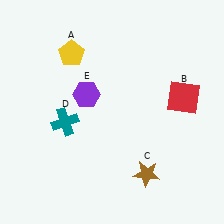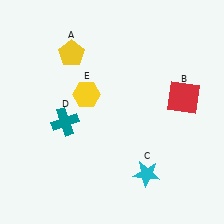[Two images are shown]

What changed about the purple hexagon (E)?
In Image 1, E is purple. In Image 2, it changed to yellow.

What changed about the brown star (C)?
In Image 1, C is brown. In Image 2, it changed to cyan.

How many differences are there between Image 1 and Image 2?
There are 2 differences between the two images.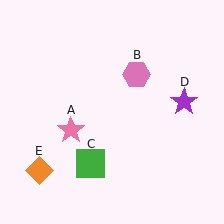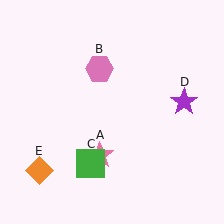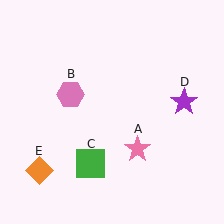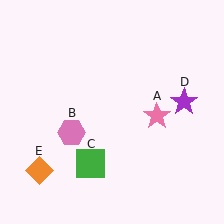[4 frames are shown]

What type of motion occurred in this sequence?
The pink star (object A), pink hexagon (object B) rotated counterclockwise around the center of the scene.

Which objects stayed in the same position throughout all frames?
Green square (object C) and purple star (object D) and orange diamond (object E) remained stationary.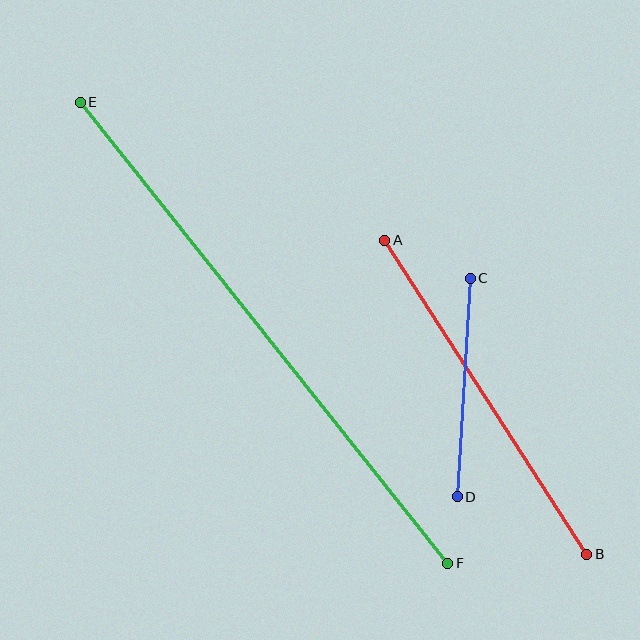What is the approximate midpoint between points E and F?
The midpoint is at approximately (264, 333) pixels.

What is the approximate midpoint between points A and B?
The midpoint is at approximately (486, 397) pixels.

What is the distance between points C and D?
The distance is approximately 219 pixels.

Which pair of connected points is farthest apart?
Points E and F are farthest apart.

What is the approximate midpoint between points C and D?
The midpoint is at approximately (464, 387) pixels.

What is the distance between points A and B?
The distance is approximately 373 pixels.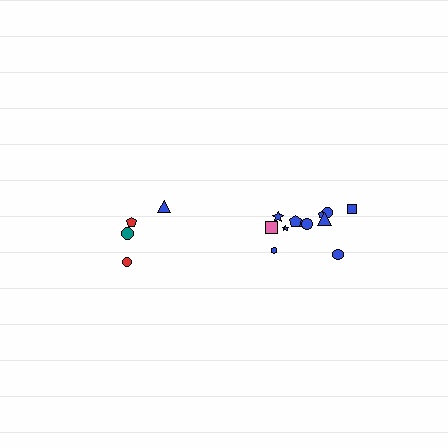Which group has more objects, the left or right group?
The right group.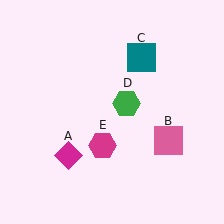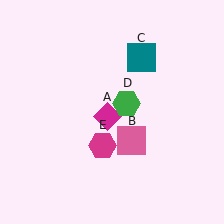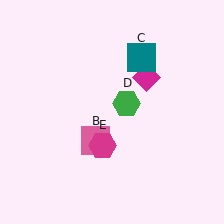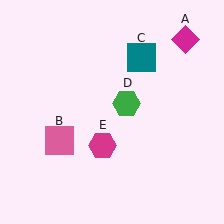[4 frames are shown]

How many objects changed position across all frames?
2 objects changed position: magenta diamond (object A), pink square (object B).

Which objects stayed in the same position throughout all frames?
Teal square (object C) and green hexagon (object D) and magenta hexagon (object E) remained stationary.